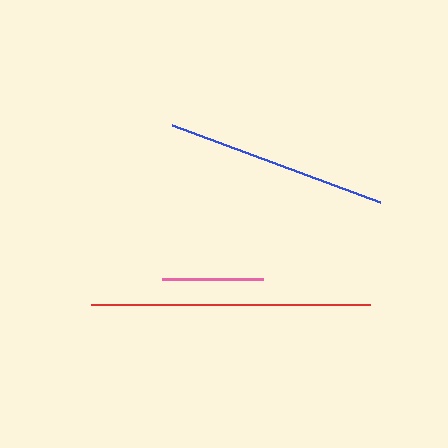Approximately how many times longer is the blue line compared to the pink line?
The blue line is approximately 2.2 times the length of the pink line.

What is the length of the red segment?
The red segment is approximately 278 pixels long.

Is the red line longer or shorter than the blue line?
The red line is longer than the blue line.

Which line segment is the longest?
The red line is the longest at approximately 278 pixels.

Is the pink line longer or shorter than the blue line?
The blue line is longer than the pink line.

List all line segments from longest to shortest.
From longest to shortest: red, blue, pink.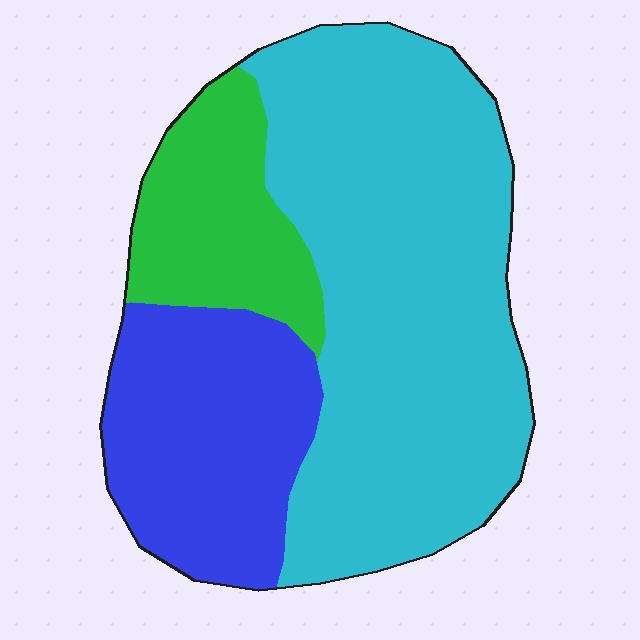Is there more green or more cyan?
Cyan.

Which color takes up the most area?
Cyan, at roughly 60%.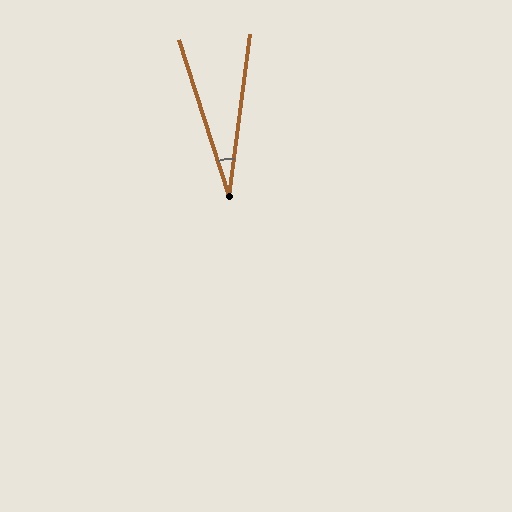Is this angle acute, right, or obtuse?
It is acute.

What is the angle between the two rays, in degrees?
Approximately 25 degrees.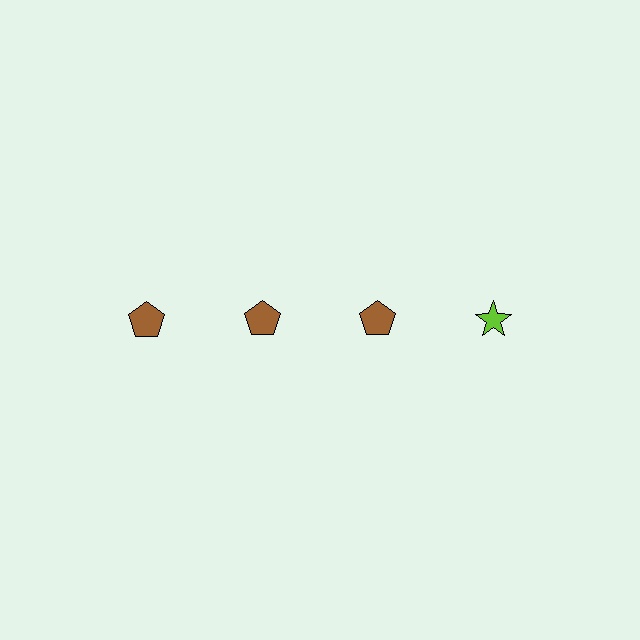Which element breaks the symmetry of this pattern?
The lime star in the top row, second from right column breaks the symmetry. All other shapes are brown pentagons.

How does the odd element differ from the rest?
It differs in both color (lime instead of brown) and shape (star instead of pentagon).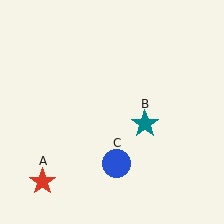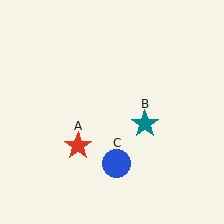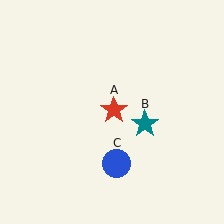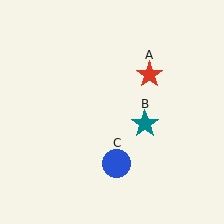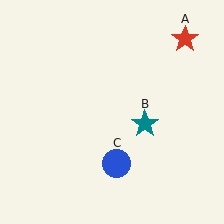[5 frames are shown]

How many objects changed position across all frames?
1 object changed position: red star (object A).